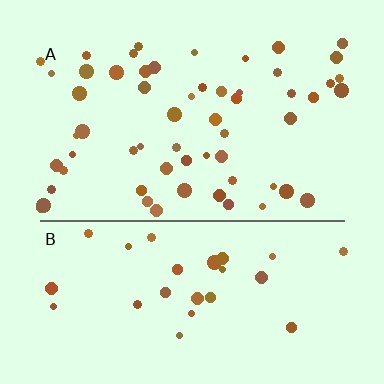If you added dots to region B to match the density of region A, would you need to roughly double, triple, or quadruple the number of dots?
Approximately double.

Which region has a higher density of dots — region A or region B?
A (the top).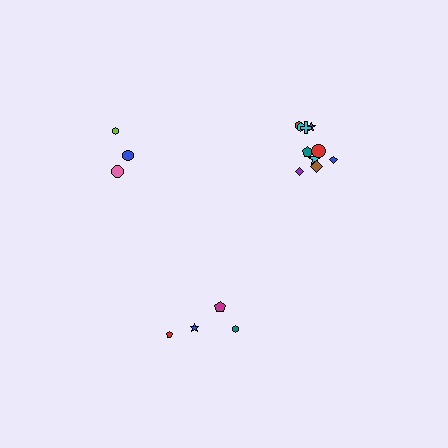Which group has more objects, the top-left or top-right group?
The top-right group.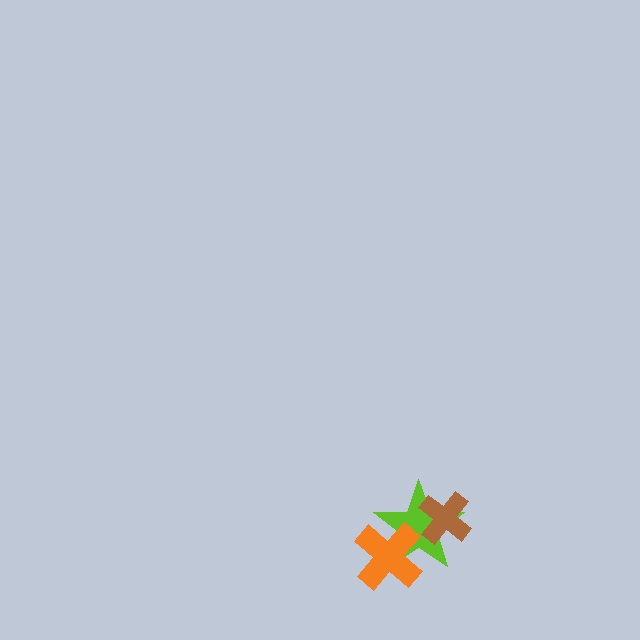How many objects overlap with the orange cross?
1 object overlaps with the orange cross.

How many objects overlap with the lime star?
2 objects overlap with the lime star.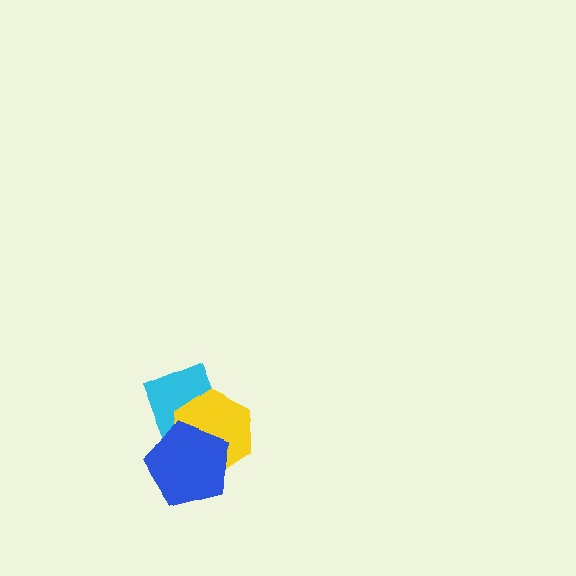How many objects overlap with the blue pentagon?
2 objects overlap with the blue pentagon.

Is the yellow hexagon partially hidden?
Yes, it is partially covered by another shape.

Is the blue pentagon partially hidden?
No, no other shape covers it.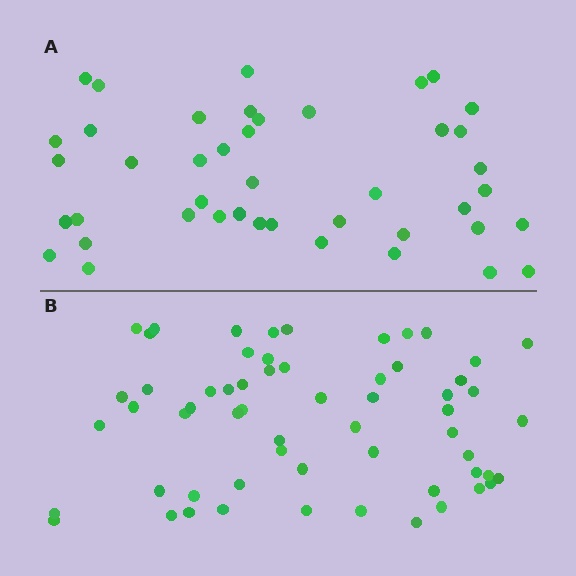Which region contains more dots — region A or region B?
Region B (the bottom region) has more dots.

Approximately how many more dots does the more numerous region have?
Region B has approximately 15 more dots than region A.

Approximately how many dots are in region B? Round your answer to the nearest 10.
About 60 dots.